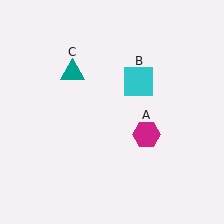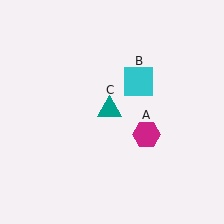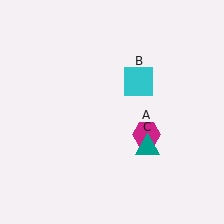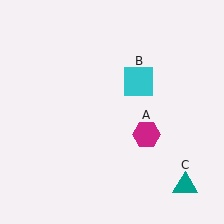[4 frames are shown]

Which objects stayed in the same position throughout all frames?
Magenta hexagon (object A) and cyan square (object B) remained stationary.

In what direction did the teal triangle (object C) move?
The teal triangle (object C) moved down and to the right.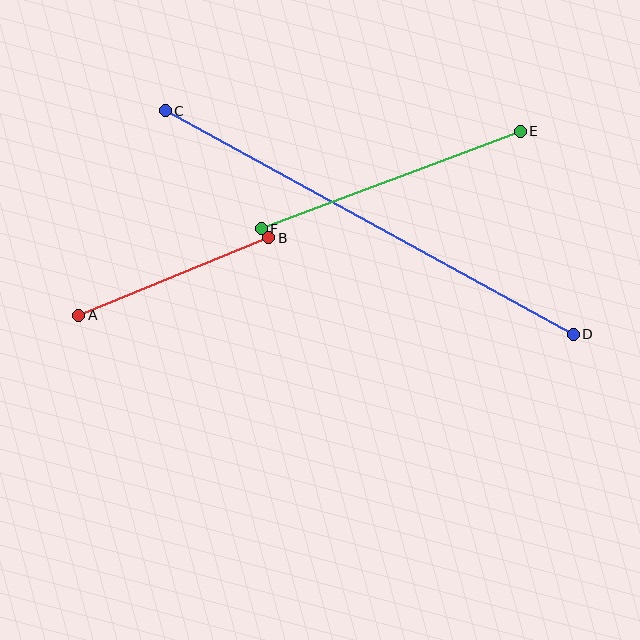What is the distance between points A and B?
The distance is approximately 205 pixels.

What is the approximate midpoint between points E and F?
The midpoint is at approximately (391, 180) pixels.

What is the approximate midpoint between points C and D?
The midpoint is at approximately (369, 222) pixels.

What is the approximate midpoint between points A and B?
The midpoint is at approximately (174, 276) pixels.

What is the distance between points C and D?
The distance is approximately 465 pixels.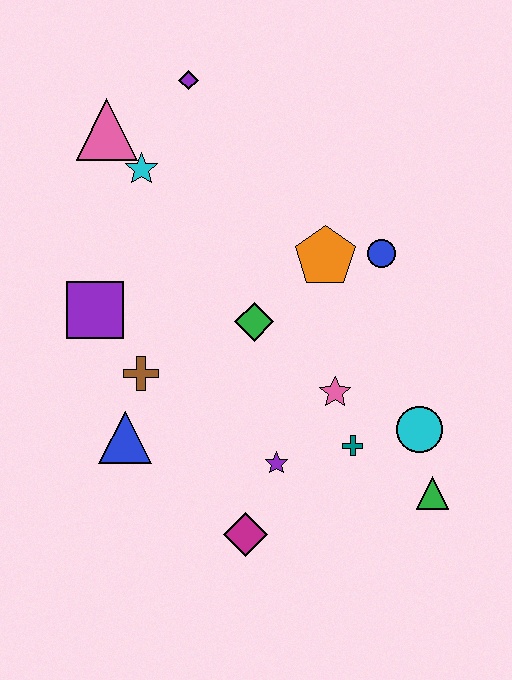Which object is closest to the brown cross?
The blue triangle is closest to the brown cross.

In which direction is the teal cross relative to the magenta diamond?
The teal cross is to the right of the magenta diamond.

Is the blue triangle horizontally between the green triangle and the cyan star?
No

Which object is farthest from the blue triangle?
The purple diamond is farthest from the blue triangle.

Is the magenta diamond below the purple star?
Yes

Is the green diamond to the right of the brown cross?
Yes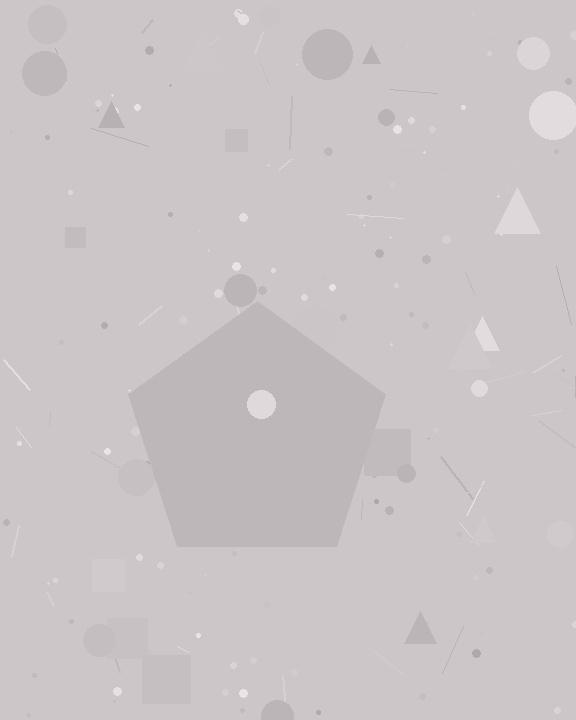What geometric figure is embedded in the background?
A pentagon is embedded in the background.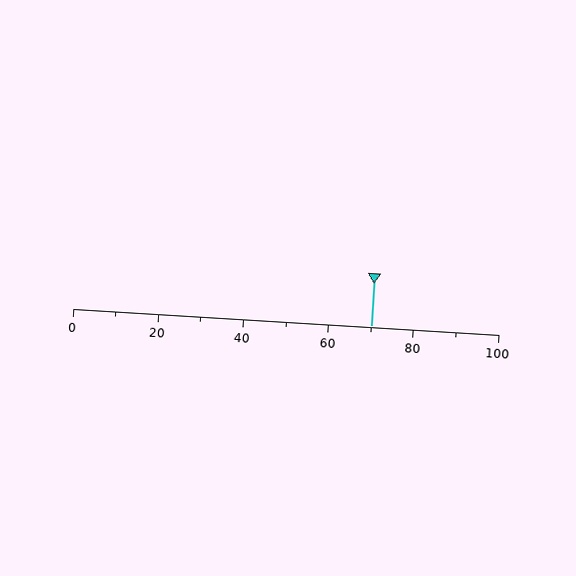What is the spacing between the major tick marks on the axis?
The major ticks are spaced 20 apart.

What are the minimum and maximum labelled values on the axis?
The axis runs from 0 to 100.